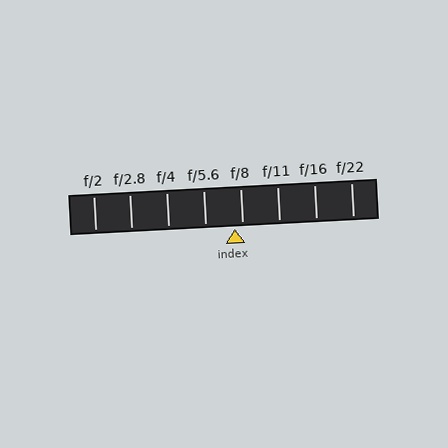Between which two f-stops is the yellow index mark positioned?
The index mark is between f/5.6 and f/8.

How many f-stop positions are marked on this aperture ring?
There are 8 f-stop positions marked.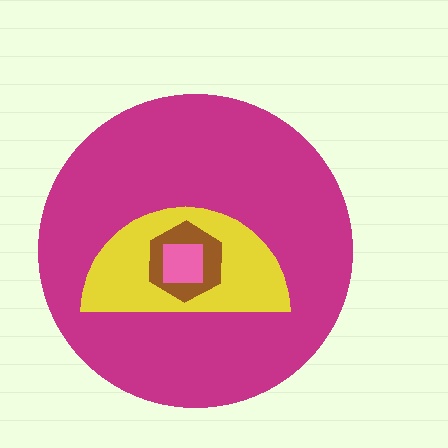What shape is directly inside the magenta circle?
The yellow semicircle.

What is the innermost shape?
The pink square.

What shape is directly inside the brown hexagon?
The pink square.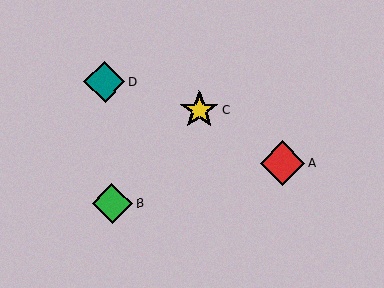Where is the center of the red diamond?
The center of the red diamond is at (283, 163).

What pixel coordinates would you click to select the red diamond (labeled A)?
Click at (283, 163) to select the red diamond A.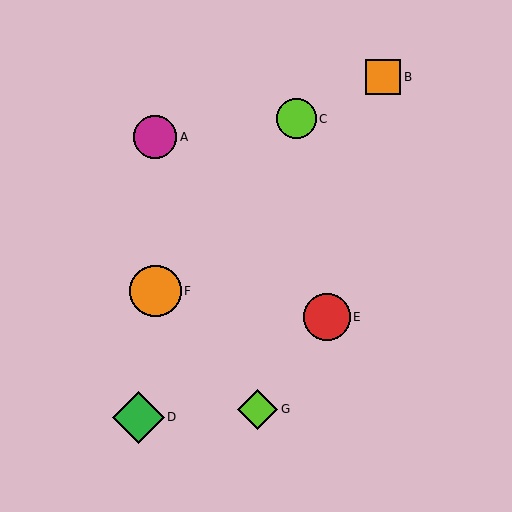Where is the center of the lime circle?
The center of the lime circle is at (296, 119).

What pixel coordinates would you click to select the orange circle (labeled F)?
Click at (155, 291) to select the orange circle F.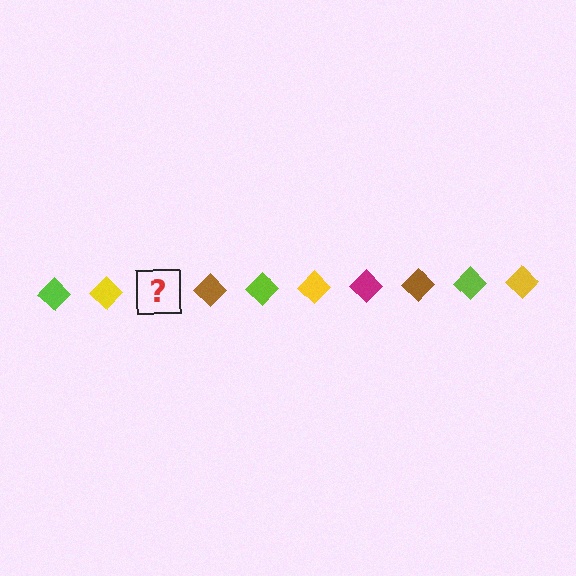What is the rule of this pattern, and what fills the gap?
The rule is that the pattern cycles through lime, yellow, magenta, brown diamonds. The gap should be filled with a magenta diamond.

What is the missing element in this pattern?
The missing element is a magenta diamond.